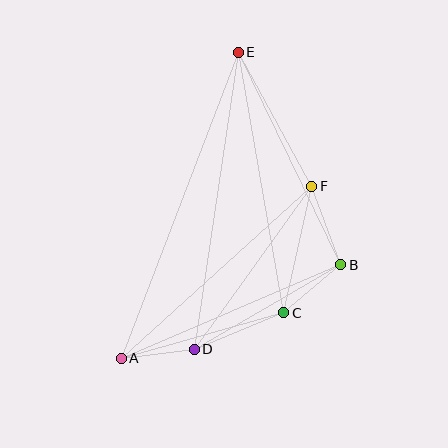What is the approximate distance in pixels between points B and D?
The distance between B and D is approximately 169 pixels.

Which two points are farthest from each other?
Points A and E are farthest from each other.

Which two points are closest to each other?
Points A and D are closest to each other.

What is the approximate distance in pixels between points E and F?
The distance between E and F is approximately 153 pixels.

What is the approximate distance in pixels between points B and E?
The distance between B and E is approximately 236 pixels.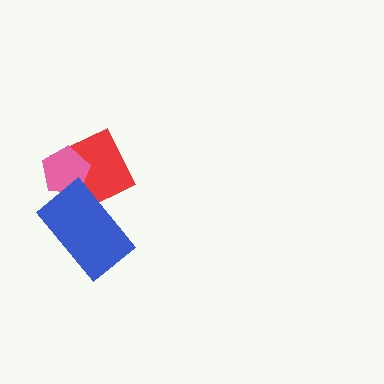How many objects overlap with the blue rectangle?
2 objects overlap with the blue rectangle.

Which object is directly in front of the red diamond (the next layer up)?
The pink pentagon is directly in front of the red diamond.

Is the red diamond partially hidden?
Yes, it is partially covered by another shape.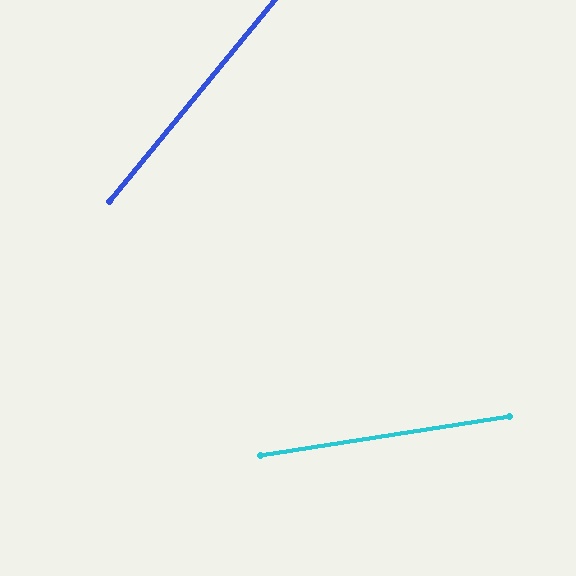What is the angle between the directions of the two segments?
Approximately 42 degrees.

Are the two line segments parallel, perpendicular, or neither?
Neither parallel nor perpendicular — they differ by about 42°.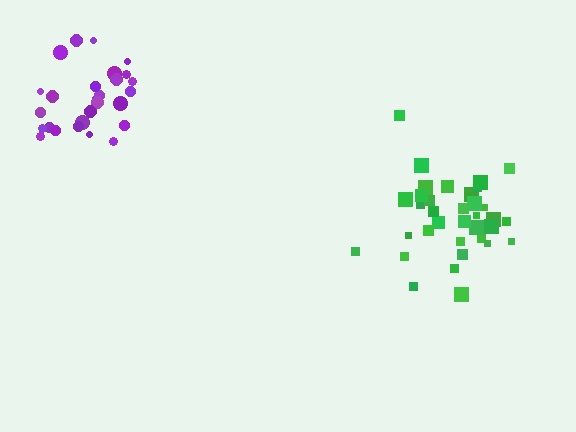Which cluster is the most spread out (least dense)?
Purple.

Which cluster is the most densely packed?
Green.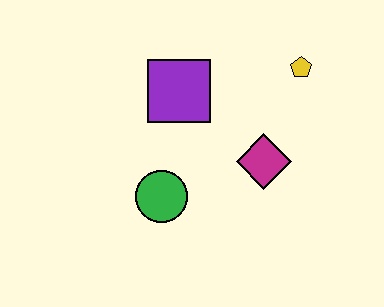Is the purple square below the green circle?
No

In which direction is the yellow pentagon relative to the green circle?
The yellow pentagon is to the right of the green circle.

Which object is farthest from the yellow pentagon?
The green circle is farthest from the yellow pentagon.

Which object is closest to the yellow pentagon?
The magenta diamond is closest to the yellow pentagon.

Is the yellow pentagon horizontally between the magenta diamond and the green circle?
No